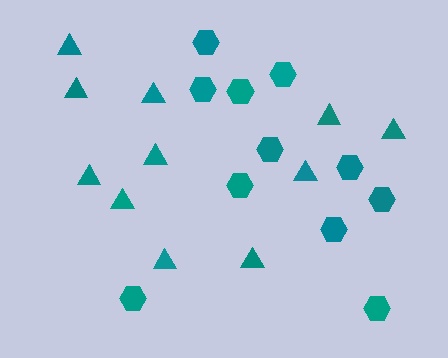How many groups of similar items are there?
There are 2 groups: one group of hexagons (11) and one group of triangles (11).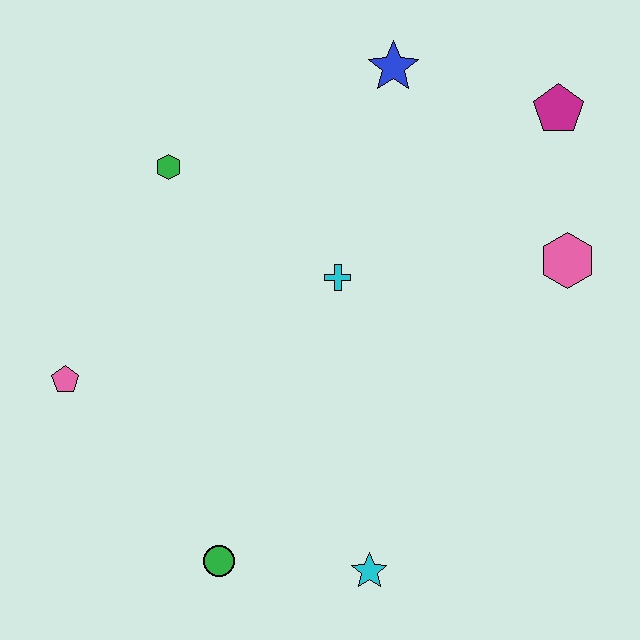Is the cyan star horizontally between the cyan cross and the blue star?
Yes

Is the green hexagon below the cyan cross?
No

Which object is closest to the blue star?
The magenta pentagon is closest to the blue star.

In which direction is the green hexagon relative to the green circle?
The green hexagon is above the green circle.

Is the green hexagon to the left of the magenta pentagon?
Yes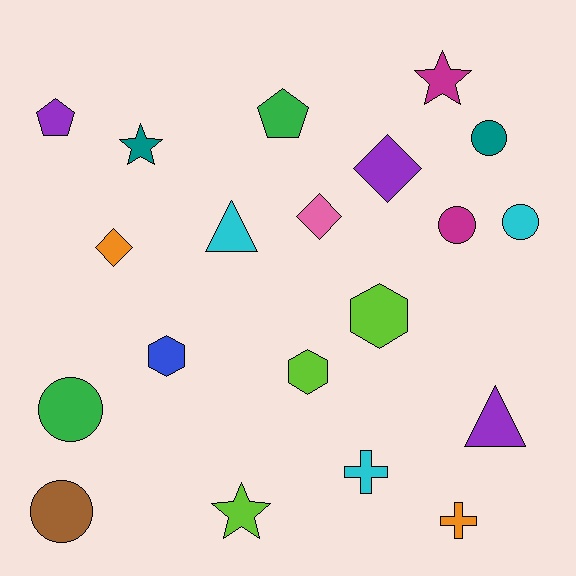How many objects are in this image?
There are 20 objects.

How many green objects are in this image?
There are 2 green objects.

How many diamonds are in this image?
There are 3 diamonds.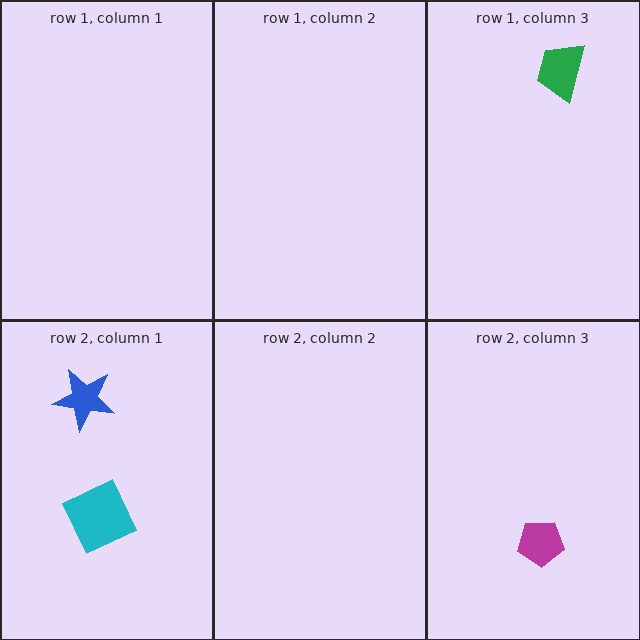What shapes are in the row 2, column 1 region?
The blue star, the cyan square.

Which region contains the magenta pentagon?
The row 2, column 3 region.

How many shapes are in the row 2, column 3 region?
1.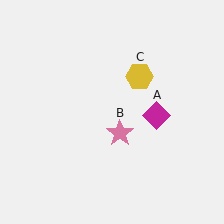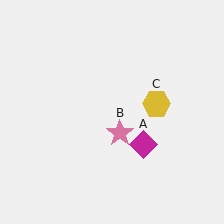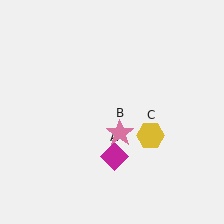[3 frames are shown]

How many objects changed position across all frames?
2 objects changed position: magenta diamond (object A), yellow hexagon (object C).